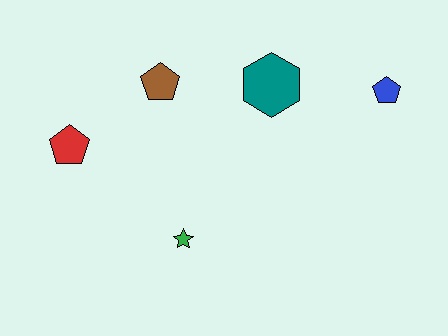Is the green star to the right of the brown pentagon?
Yes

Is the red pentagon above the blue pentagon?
No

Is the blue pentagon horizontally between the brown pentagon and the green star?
No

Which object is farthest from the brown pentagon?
The blue pentagon is farthest from the brown pentagon.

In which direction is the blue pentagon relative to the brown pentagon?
The blue pentagon is to the right of the brown pentagon.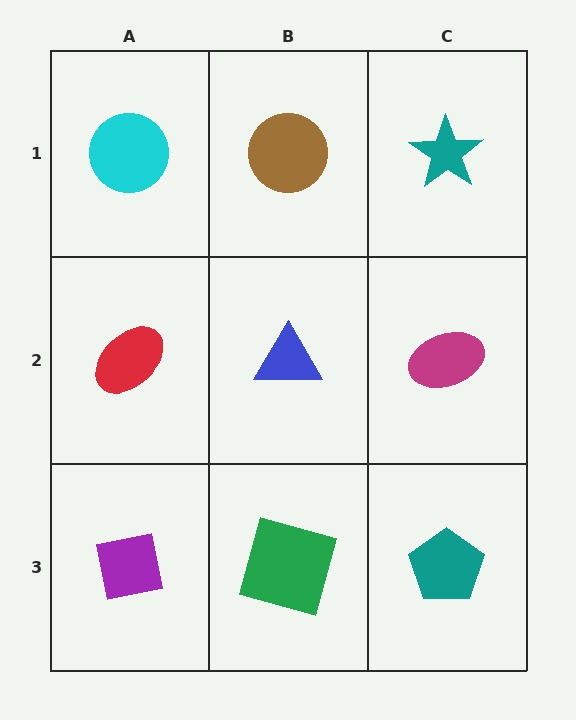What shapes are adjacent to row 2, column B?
A brown circle (row 1, column B), a green square (row 3, column B), a red ellipse (row 2, column A), a magenta ellipse (row 2, column C).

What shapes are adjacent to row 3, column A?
A red ellipse (row 2, column A), a green square (row 3, column B).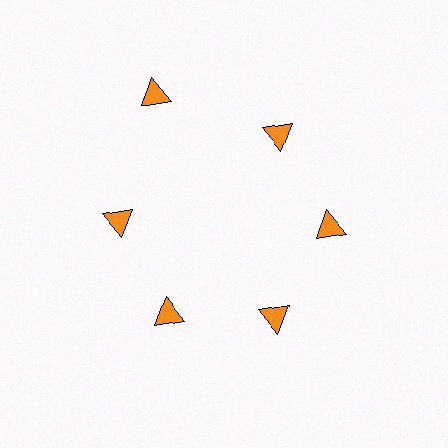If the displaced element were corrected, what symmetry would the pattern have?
It would have 6-fold rotational symmetry — the pattern would map onto itself every 60 degrees.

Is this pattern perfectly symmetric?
No. The 6 orange triangles are arranged in a ring, but one element near the 11 o'clock position is pushed outward from the center, breaking the 6-fold rotational symmetry.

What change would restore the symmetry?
The symmetry would be restored by moving it inward, back onto the ring so that all 6 triangles sit at equal angles and equal distance from the center.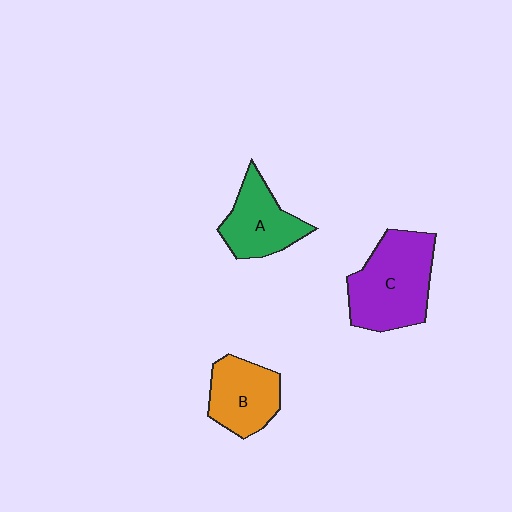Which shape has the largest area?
Shape C (purple).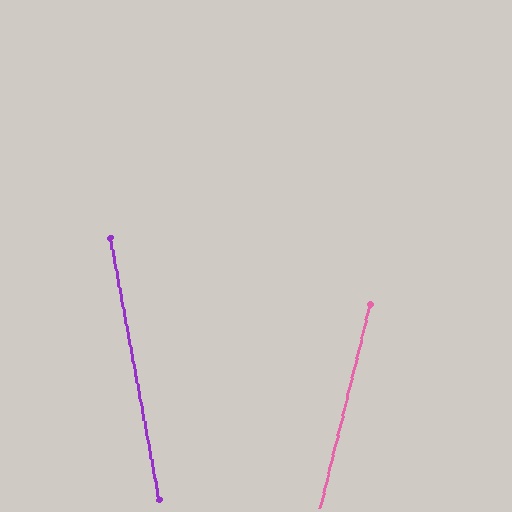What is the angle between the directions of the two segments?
Approximately 24 degrees.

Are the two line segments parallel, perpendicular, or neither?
Neither parallel nor perpendicular — they differ by about 24°.